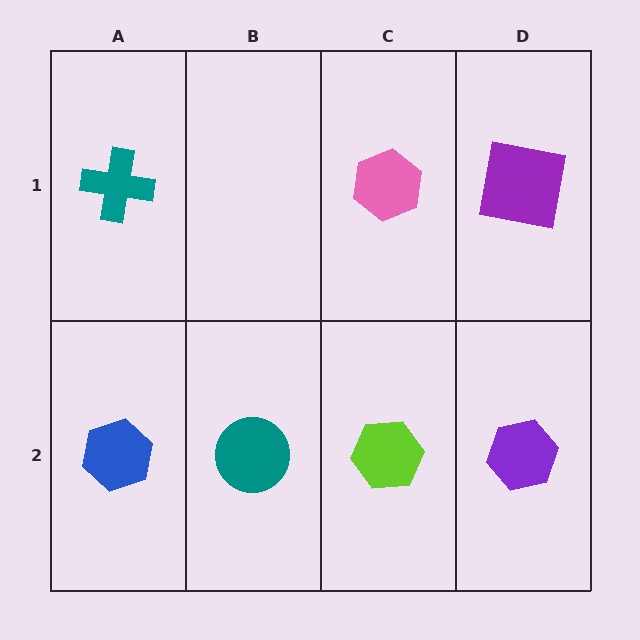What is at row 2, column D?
A purple hexagon.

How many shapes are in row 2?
4 shapes.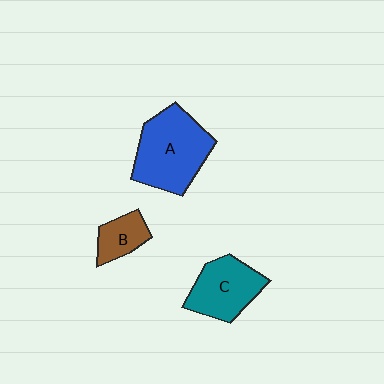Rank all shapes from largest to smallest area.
From largest to smallest: A (blue), C (teal), B (brown).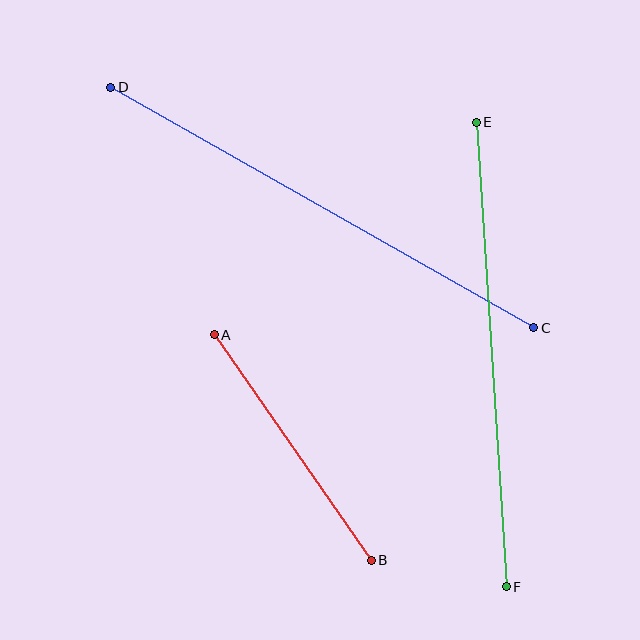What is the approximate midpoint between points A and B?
The midpoint is at approximately (293, 448) pixels.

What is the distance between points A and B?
The distance is approximately 275 pixels.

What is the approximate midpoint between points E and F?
The midpoint is at approximately (491, 355) pixels.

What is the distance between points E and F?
The distance is approximately 466 pixels.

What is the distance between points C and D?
The distance is approximately 486 pixels.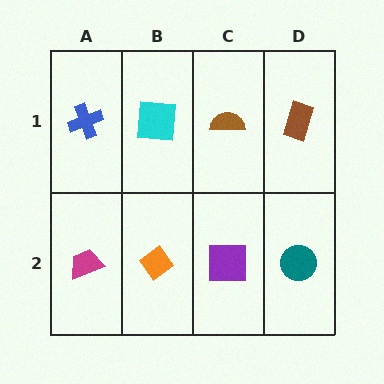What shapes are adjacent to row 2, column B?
A cyan square (row 1, column B), a magenta trapezoid (row 2, column A), a purple square (row 2, column C).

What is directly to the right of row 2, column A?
An orange diamond.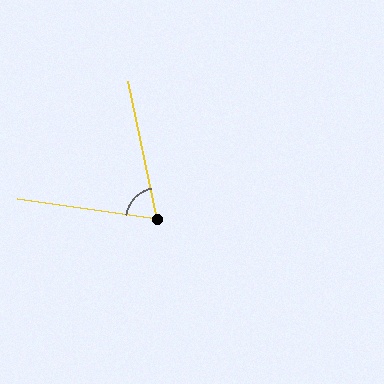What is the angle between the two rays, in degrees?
Approximately 70 degrees.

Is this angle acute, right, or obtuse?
It is acute.